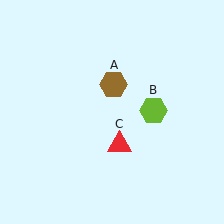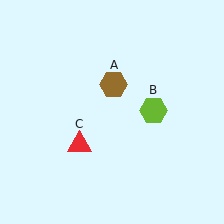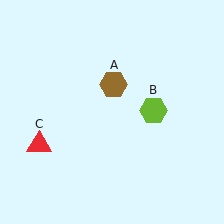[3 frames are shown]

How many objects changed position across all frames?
1 object changed position: red triangle (object C).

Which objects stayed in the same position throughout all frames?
Brown hexagon (object A) and lime hexagon (object B) remained stationary.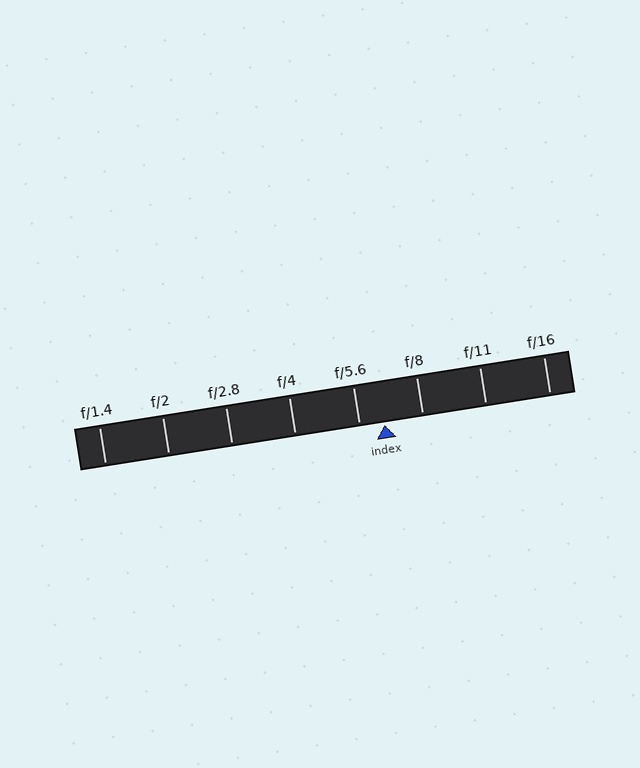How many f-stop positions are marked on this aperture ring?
There are 8 f-stop positions marked.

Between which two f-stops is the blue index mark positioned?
The index mark is between f/5.6 and f/8.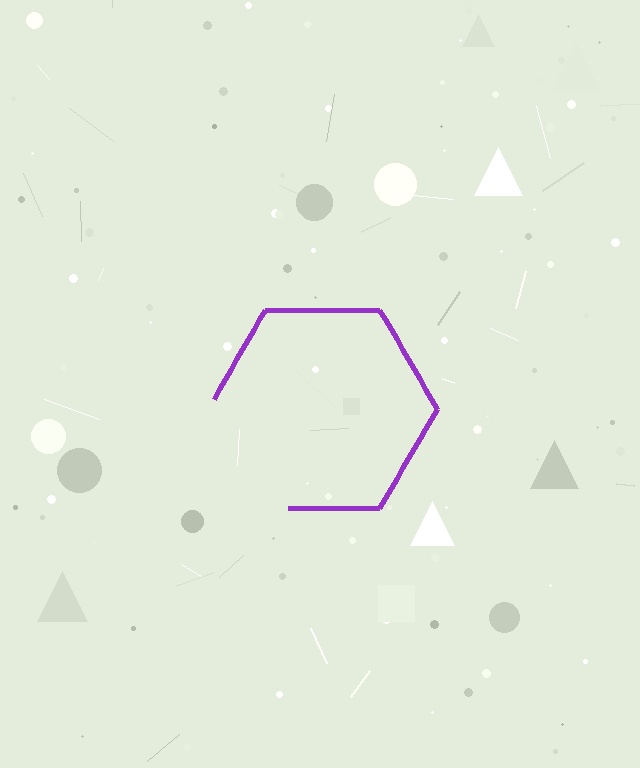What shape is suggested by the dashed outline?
The dashed outline suggests a hexagon.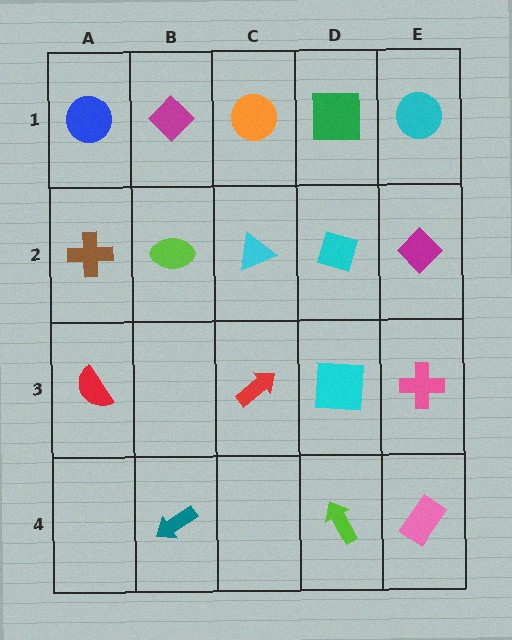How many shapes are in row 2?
5 shapes.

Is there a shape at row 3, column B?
No, that cell is empty.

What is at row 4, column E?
A pink rectangle.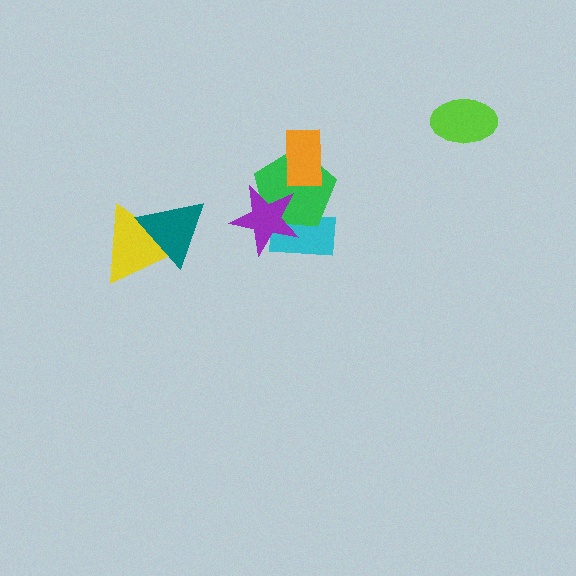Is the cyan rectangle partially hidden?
Yes, it is partially covered by another shape.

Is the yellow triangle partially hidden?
Yes, it is partially covered by another shape.